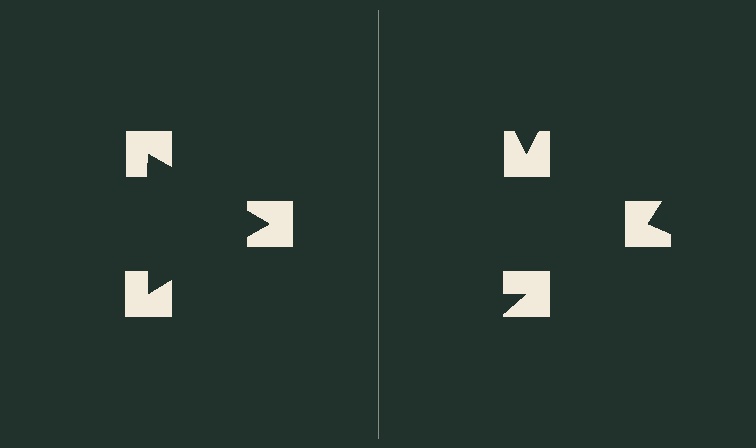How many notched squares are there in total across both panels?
6 — 3 on each side.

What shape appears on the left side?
An illusory triangle.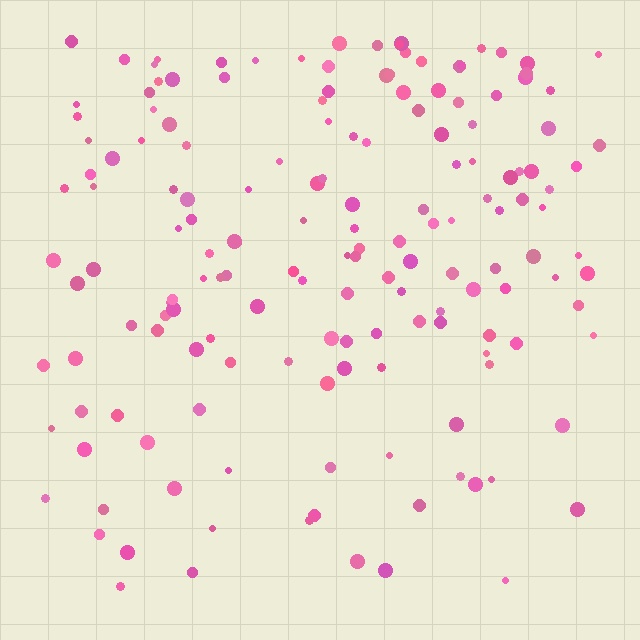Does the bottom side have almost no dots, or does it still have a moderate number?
Still a moderate number, just noticeably fewer than the top.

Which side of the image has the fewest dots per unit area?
The bottom.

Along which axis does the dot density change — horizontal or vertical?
Vertical.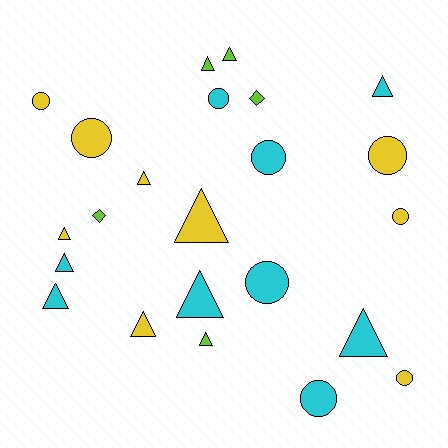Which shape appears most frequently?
Triangle, with 12 objects.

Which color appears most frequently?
Cyan, with 9 objects.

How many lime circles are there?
There are no lime circles.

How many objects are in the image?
There are 23 objects.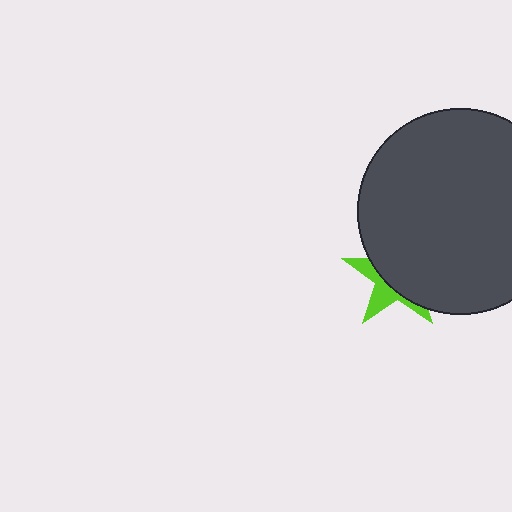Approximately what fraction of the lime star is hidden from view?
Roughly 65% of the lime star is hidden behind the dark gray circle.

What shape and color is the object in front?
The object in front is a dark gray circle.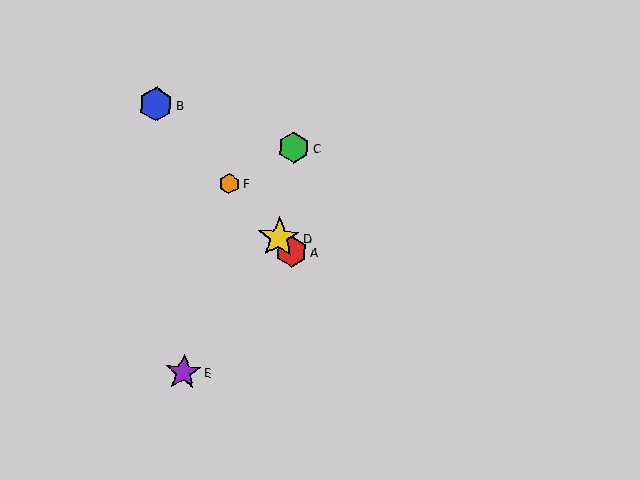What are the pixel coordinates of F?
Object F is at (229, 184).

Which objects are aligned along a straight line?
Objects A, B, D, F are aligned along a straight line.